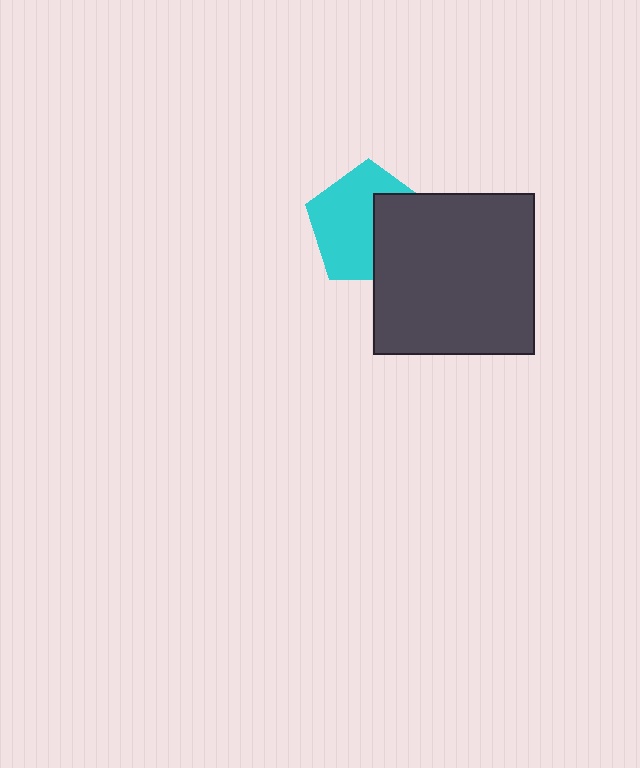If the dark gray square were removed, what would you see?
You would see the complete cyan pentagon.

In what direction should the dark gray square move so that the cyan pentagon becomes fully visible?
The dark gray square should move right. That is the shortest direction to clear the overlap and leave the cyan pentagon fully visible.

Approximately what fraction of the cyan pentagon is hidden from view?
Roughly 38% of the cyan pentagon is hidden behind the dark gray square.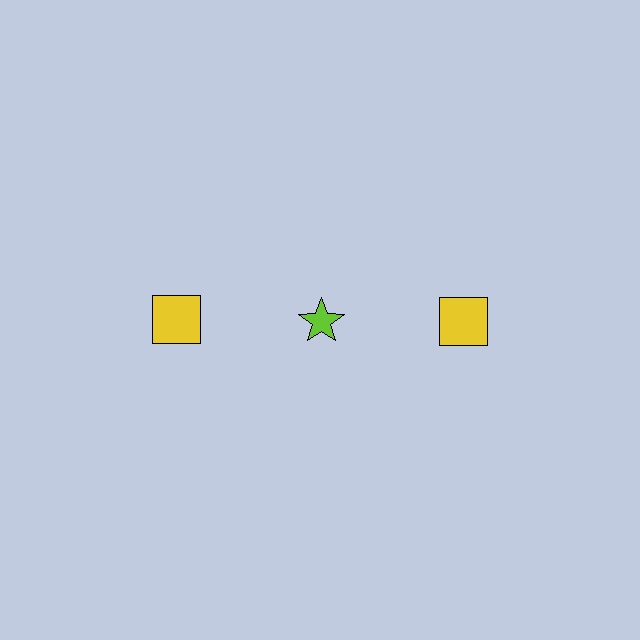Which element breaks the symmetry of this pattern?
The lime star in the top row, second from left column breaks the symmetry. All other shapes are yellow squares.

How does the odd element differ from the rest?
It differs in both color (lime instead of yellow) and shape (star instead of square).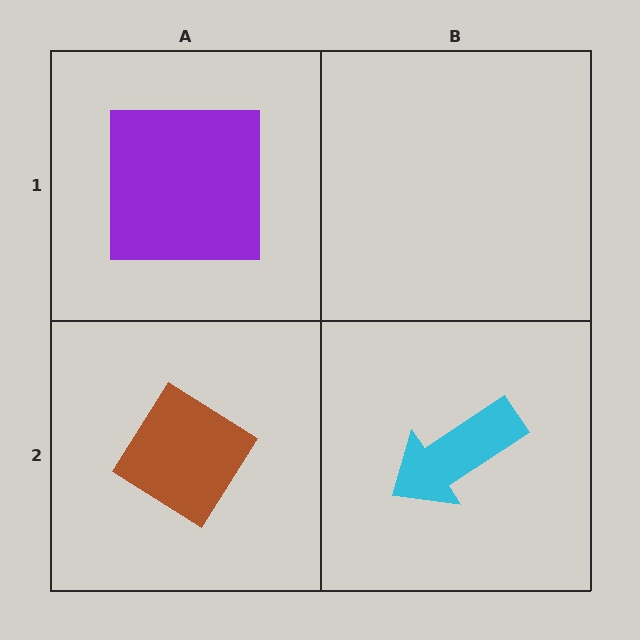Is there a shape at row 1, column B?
No, that cell is empty.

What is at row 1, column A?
A purple square.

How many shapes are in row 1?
1 shape.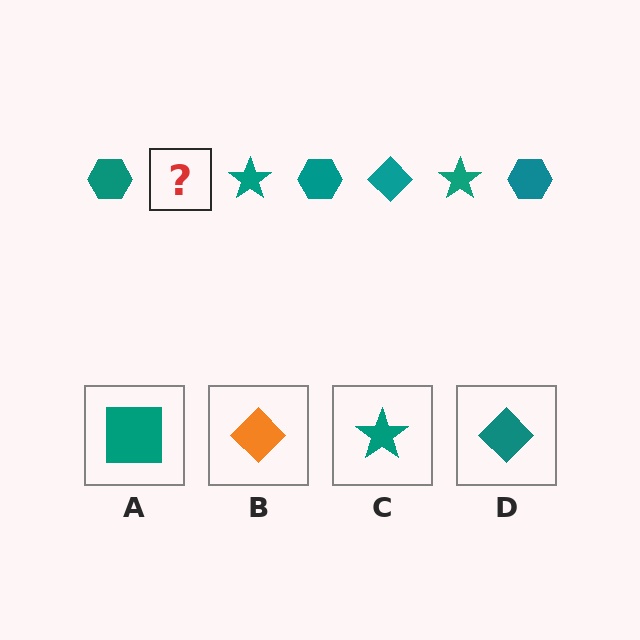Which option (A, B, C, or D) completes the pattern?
D.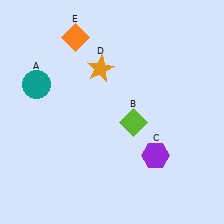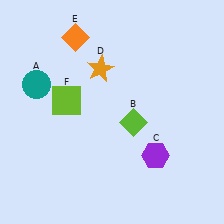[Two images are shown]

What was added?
A lime square (F) was added in Image 2.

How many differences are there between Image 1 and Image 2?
There is 1 difference between the two images.